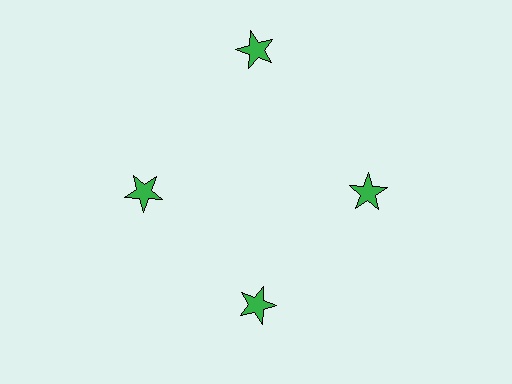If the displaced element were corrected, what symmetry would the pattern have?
It would have 4-fold rotational symmetry — the pattern would map onto itself every 90 degrees.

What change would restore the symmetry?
The symmetry would be restored by moving it inward, back onto the ring so that all 4 stars sit at equal angles and equal distance from the center.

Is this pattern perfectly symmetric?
No. The 4 green stars are arranged in a ring, but one element near the 12 o'clock position is pushed outward from the center, breaking the 4-fold rotational symmetry.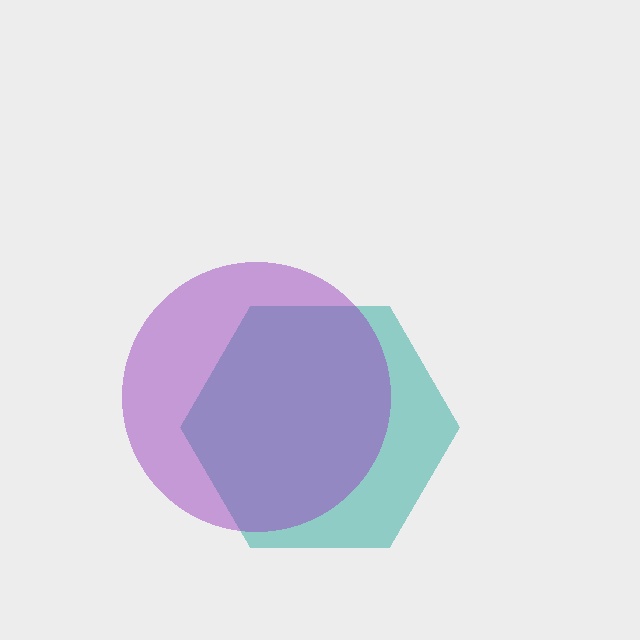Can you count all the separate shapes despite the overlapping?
Yes, there are 2 separate shapes.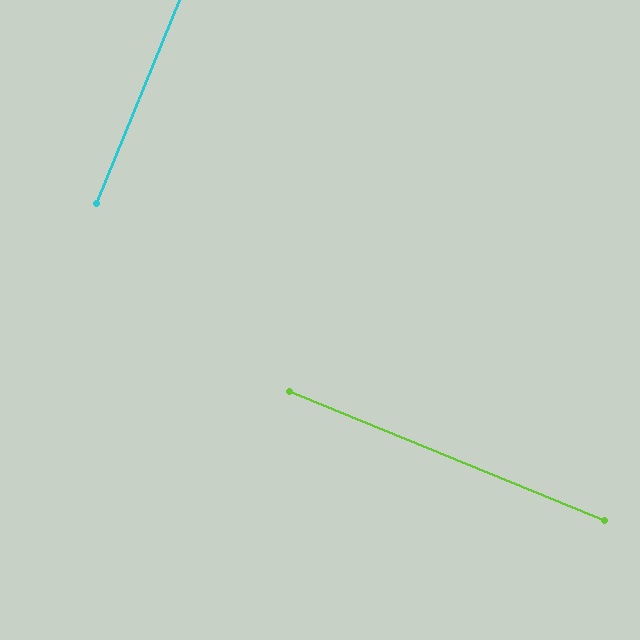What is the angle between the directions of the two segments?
Approximately 90 degrees.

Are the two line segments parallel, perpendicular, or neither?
Perpendicular — they meet at approximately 90°.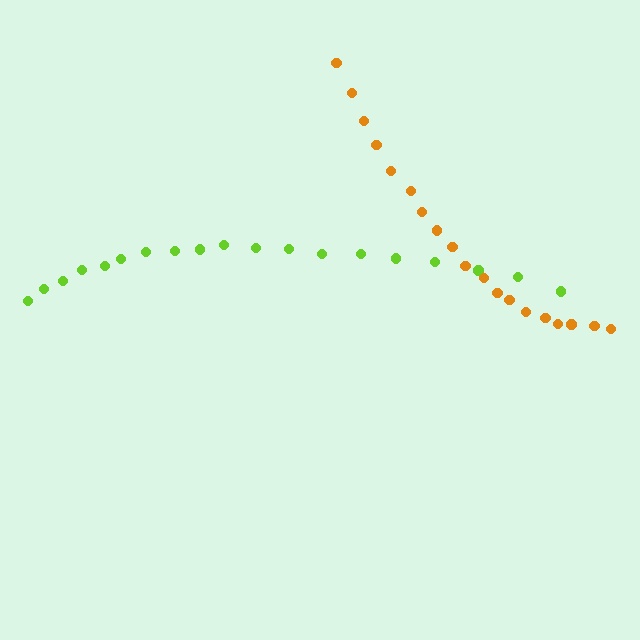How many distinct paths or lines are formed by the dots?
There are 2 distinct paths.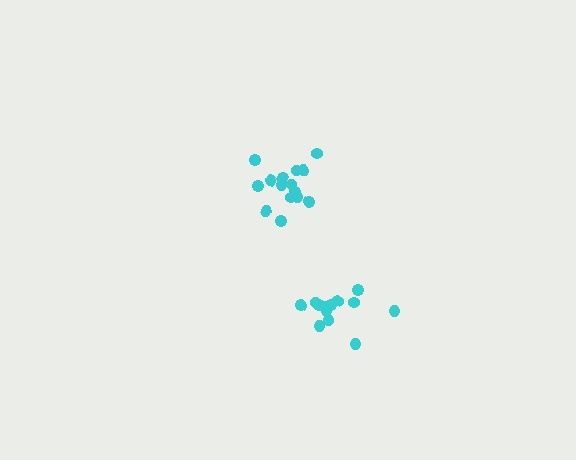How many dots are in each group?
Group 1: 15 dots, Group 2: 13 dots (28 total).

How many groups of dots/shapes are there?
There are 2 groups.